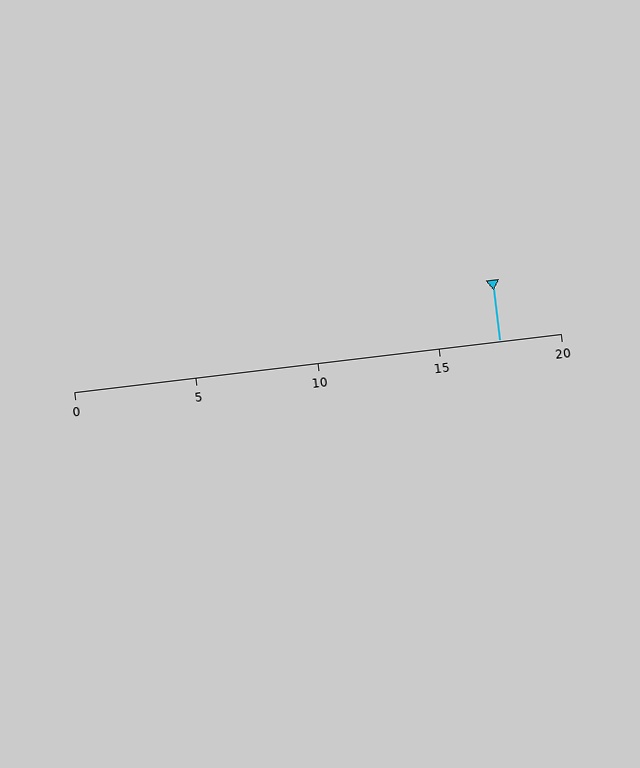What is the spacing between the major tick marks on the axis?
The major ticks are spaced 5 apart.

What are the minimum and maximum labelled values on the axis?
The axis runs from 0 to 20.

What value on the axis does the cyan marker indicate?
The marker indicates approximately 17.5.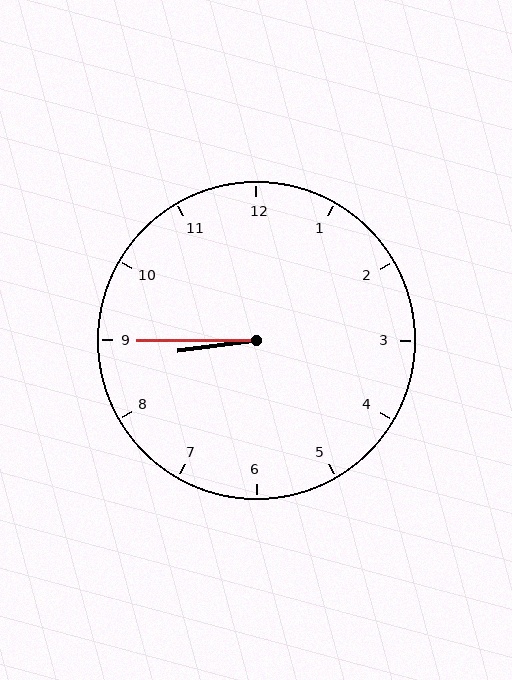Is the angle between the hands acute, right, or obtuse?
It is acute.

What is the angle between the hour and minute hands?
Approximately 8 degrees.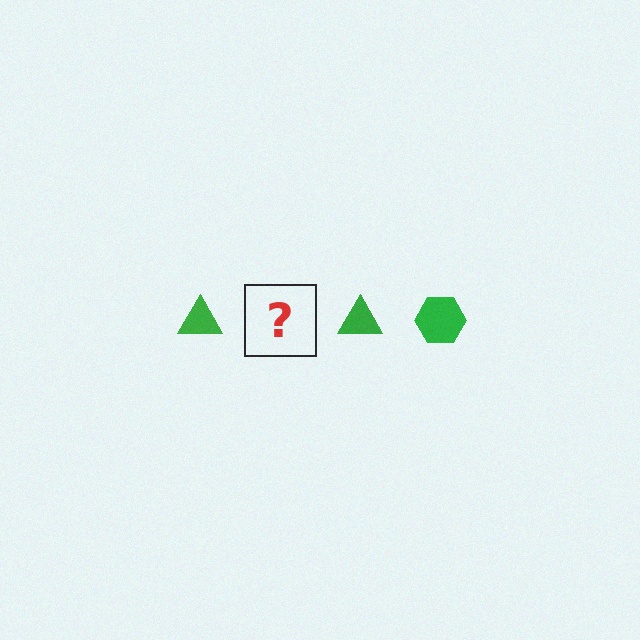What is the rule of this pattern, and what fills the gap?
The rule is that the pattern cycles through triangle, hexagon shapes in green. The gap should be filled with a green hexagon.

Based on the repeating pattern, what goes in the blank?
The blank should be a green hexagon.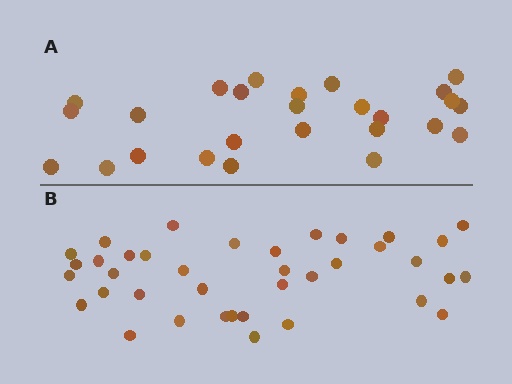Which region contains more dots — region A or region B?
Region B (the bottom region) has more dots.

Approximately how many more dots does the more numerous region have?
Region B has roughly 12 or so more dots than region A.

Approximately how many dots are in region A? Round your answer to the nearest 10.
About 30 dots. (The exact count is 26, which rounds to 30.)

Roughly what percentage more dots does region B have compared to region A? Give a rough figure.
About 45% more.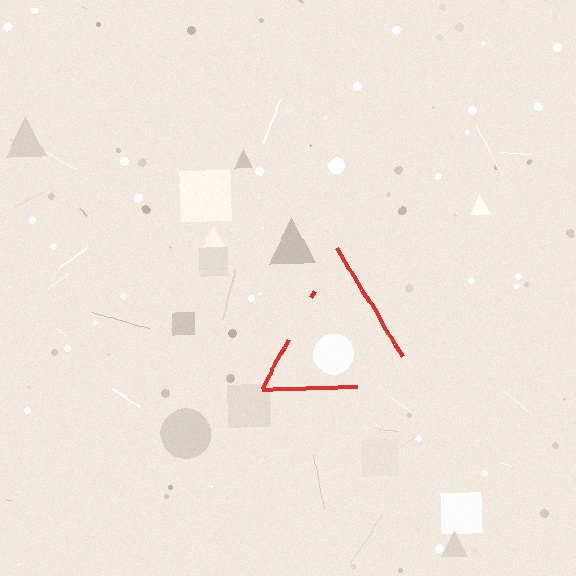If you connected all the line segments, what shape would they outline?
They would outline a triangle.